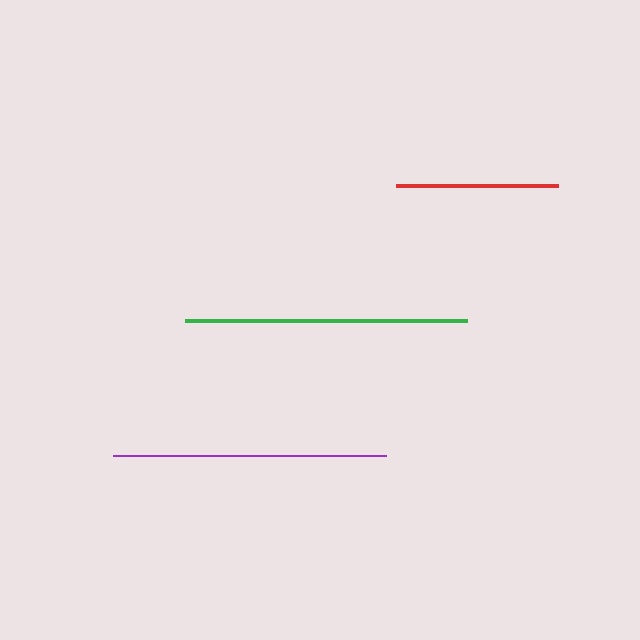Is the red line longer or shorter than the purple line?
The purple line is longer than the red line.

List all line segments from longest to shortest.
From longest to shortest: green, purple, red.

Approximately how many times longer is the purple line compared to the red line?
The purple line is approximately 1.7 times the length of the red line.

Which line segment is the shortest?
The red line is the shortest at approximately 163 pixels.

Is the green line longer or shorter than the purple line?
The green line is longer than the purple line.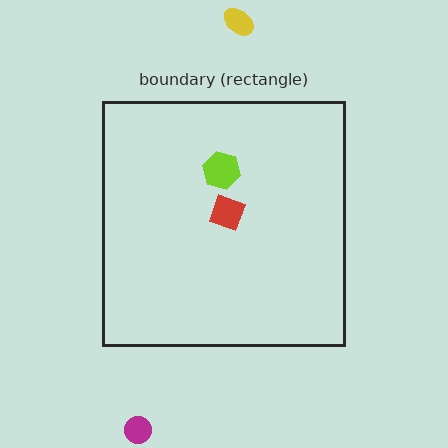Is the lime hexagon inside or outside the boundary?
Inside.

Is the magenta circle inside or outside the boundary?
Outside.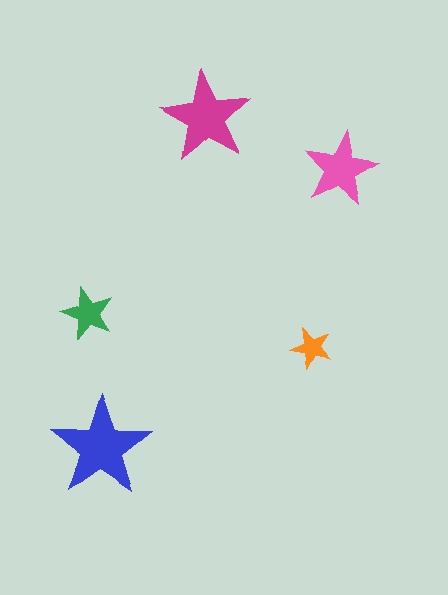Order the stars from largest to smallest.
the blue one, the magenta one, the pink one, the green one, the orange one.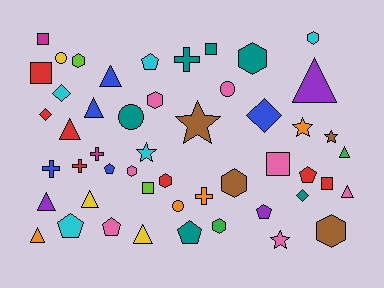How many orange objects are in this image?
There are 4 orange objects.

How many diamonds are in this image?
There are 4 diamonds.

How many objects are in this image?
There are 50 objects.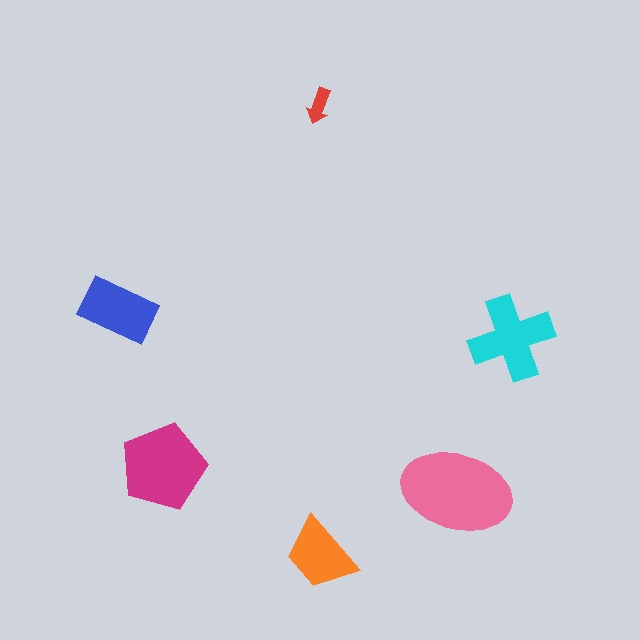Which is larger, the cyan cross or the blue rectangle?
The cyan cross.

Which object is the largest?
The pink ellipse.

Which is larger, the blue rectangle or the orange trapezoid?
The blue rectangle.